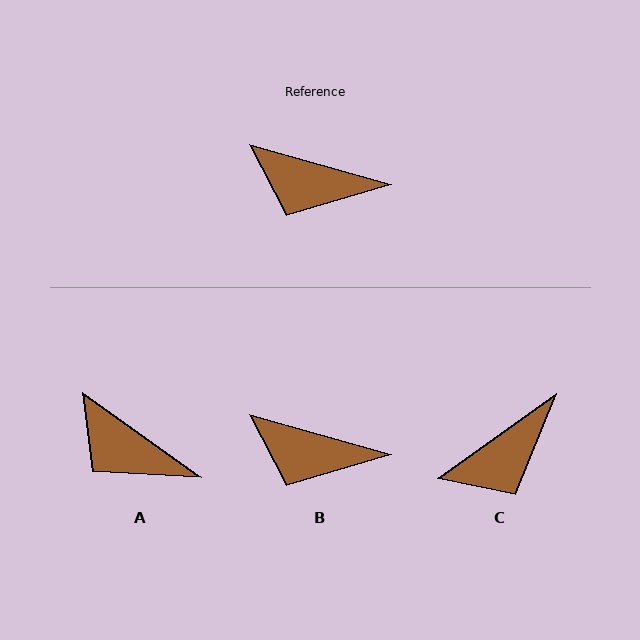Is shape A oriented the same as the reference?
No, it is off by about 20 degrees.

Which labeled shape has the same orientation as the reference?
B.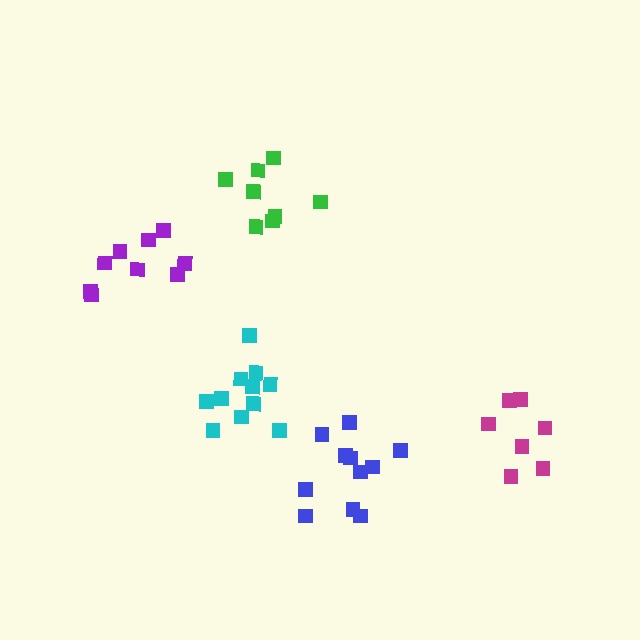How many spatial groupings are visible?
There are 5 spatial groupings.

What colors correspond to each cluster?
The clusters are colored: purple, blue, cyan, green, magenta.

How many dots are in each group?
Group 1: 9 dots, Group 2: 11 dots, Group 3: 11 dots, Group 4: 8 dots, Group 5: 7 dots (46 total).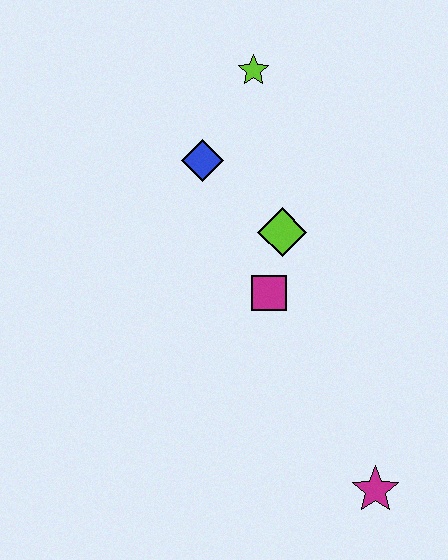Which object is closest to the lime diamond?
The magenta square is closest to the lime diamond.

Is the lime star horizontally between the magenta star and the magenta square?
No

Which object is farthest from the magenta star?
The lime star is farthest from the magenta star.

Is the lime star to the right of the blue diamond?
Yes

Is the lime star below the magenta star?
No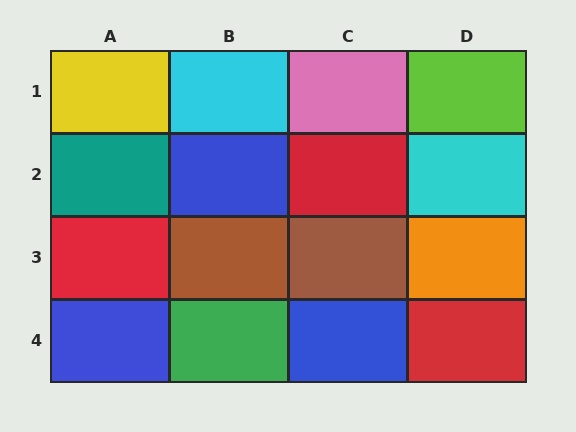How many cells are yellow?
1 cell is yellow.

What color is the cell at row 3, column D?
Orange.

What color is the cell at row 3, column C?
Brown.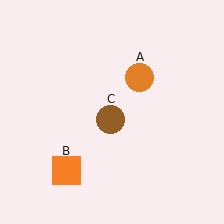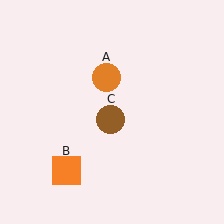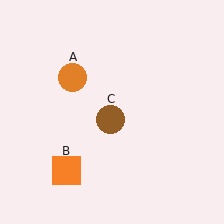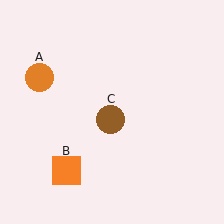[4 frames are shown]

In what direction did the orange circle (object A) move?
The orange circle (object A) moved left.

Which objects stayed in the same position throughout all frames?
Orange square (object B) and brown circle (object C) remained stationary.